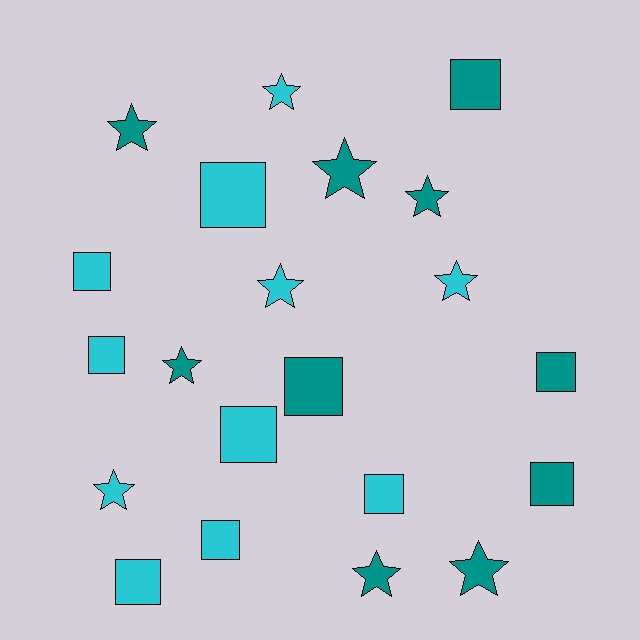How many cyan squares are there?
There are 7 cyan squares.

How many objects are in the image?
There are 21 objects.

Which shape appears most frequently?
Square, with 11 objects.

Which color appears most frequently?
Cyan, with 11 objects.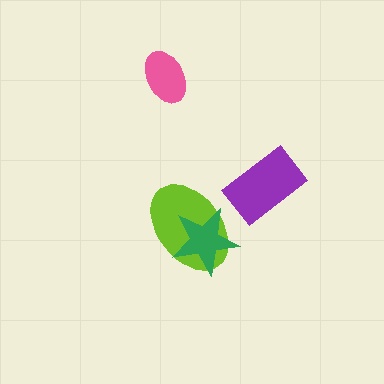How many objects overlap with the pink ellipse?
0 objects overlap with the pink ellipse.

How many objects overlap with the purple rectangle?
0 objects overlap with the purple rectangle.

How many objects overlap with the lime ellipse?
1 object overlaps with the lime ellipse.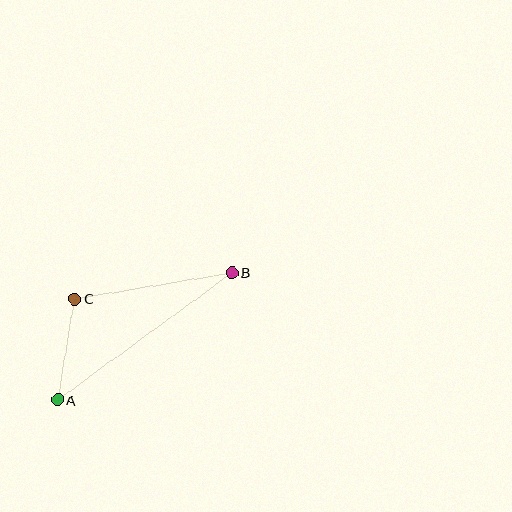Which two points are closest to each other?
Points A and C are closest to each other.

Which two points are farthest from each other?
Points A and B are farthest from each other.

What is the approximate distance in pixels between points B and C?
The distance between B and C is approximately 159 pixels.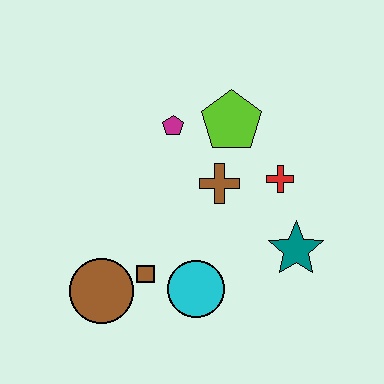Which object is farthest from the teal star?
The brown circle is farthest from the teal star.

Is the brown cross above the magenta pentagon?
No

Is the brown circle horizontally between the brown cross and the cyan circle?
No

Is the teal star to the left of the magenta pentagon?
No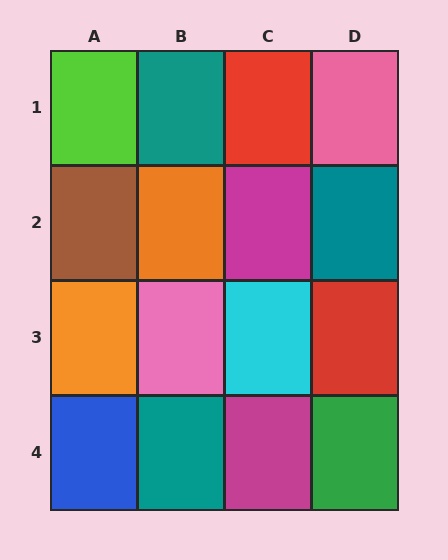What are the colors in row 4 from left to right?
Blue, teal, magenta, green.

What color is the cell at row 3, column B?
Pink.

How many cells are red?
2 cells are red.